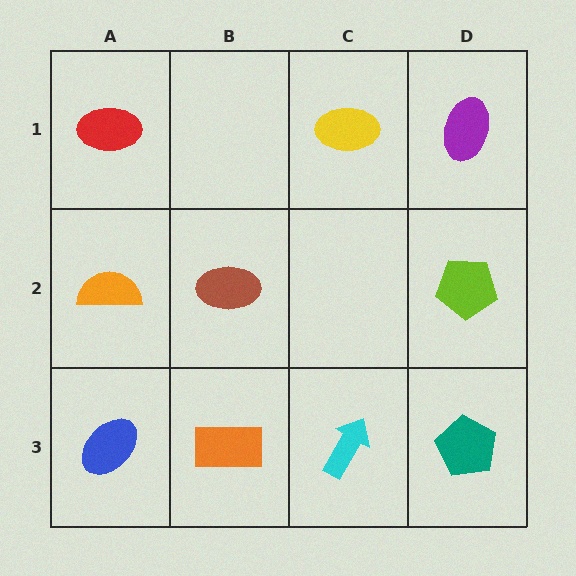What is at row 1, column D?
A purple ellipse.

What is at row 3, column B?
An orange rectangle.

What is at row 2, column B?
A brown ellipse.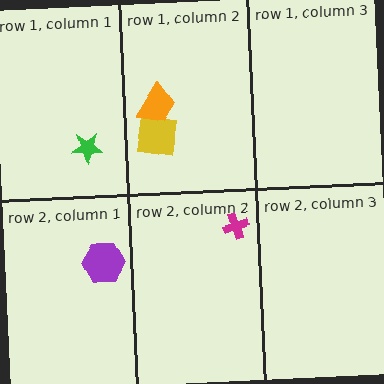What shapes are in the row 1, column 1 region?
The green star.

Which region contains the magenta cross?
The row 2, column 2 region.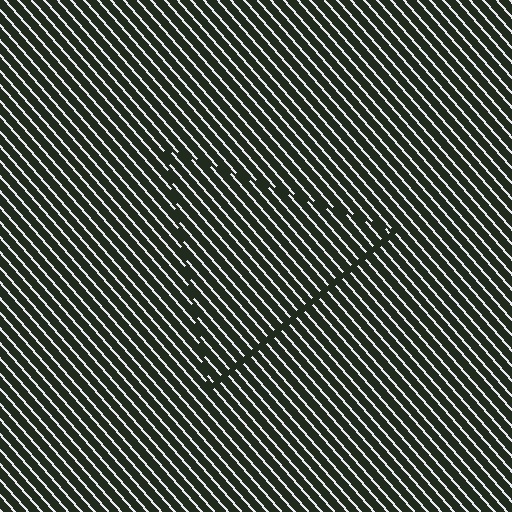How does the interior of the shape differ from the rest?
The interior of the shape contains the same grating, shifted by half a period — the contour is defined by the phase discontinuity where line-ends from the inner and outer gratings abut.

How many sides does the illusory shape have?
3 sides — the line-ends trace a triangle.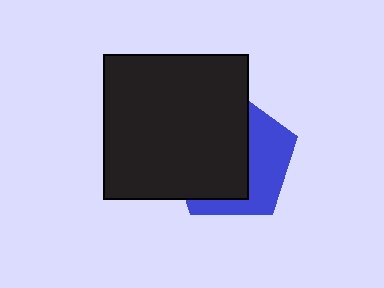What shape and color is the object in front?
The object in front is a black square.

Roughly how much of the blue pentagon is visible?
A small part of it is visible (roughly 40%).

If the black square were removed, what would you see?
You would see the complete blue pentagon.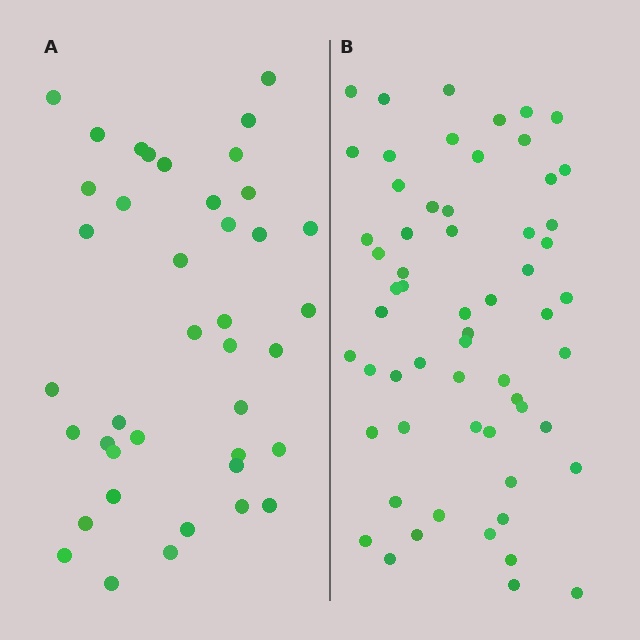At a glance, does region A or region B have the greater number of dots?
Region B (the right region) has more dots.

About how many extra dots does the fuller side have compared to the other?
Region B has approximately 20 more dots than region A.